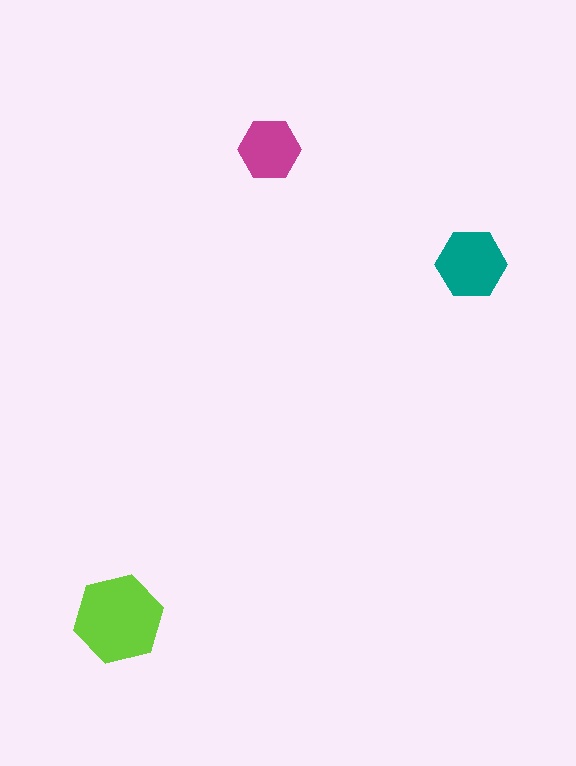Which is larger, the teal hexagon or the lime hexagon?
The lime one.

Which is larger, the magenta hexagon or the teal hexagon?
The teal one.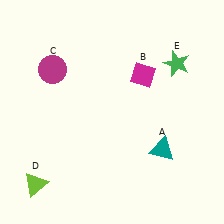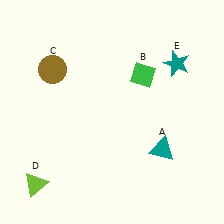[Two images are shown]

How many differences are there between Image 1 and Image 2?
There are 3 differences between the two images.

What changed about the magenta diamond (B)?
In Image 1, B is magenta. In Image 2, it changed to green.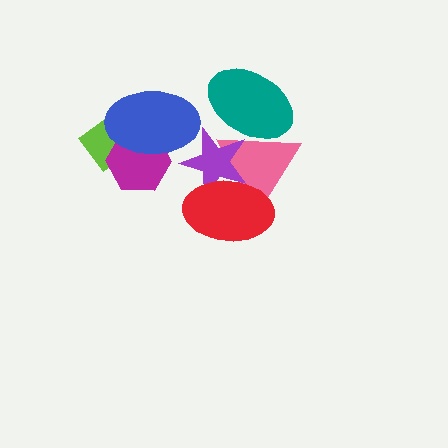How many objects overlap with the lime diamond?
2 objects overlap with the lime diamond.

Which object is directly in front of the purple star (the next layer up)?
The blue ellipse is directly in front of the purple star.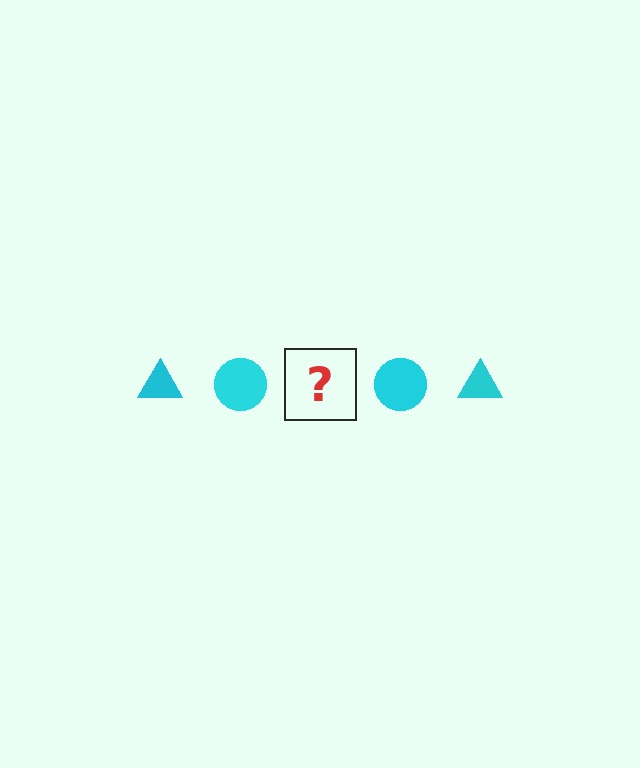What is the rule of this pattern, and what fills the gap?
The rule is that the pattern cycles through triangle, circle shapes in cyan. The gap should be filled with a cyan triangle.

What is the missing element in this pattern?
The missing element is a cyan triangle.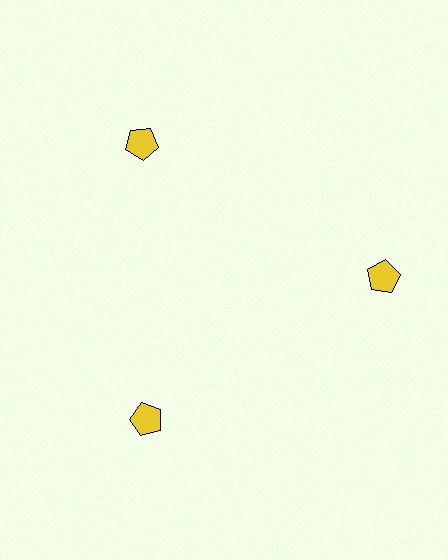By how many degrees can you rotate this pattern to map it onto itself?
The pattern maps onto itself every 120 degrees of rotation.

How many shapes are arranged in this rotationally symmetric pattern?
There are 3 shapes, arranged in 3 groups of 1.